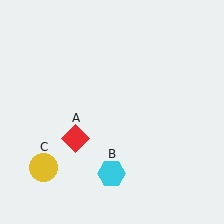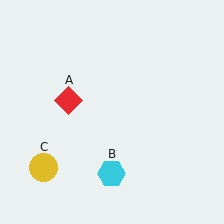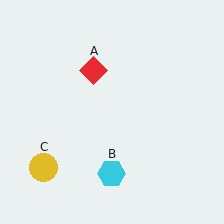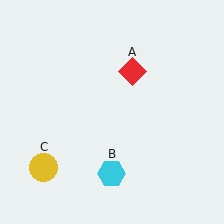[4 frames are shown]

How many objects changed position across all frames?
1 object changed position: red diamond (object A).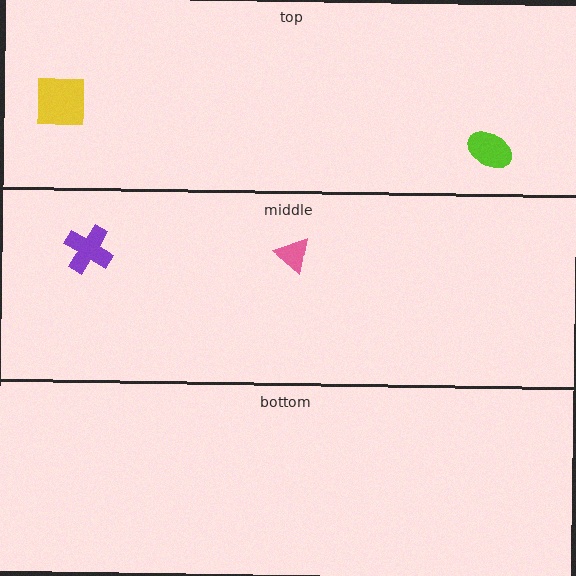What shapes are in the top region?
The yellow square, the lime ellipse.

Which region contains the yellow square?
The top region.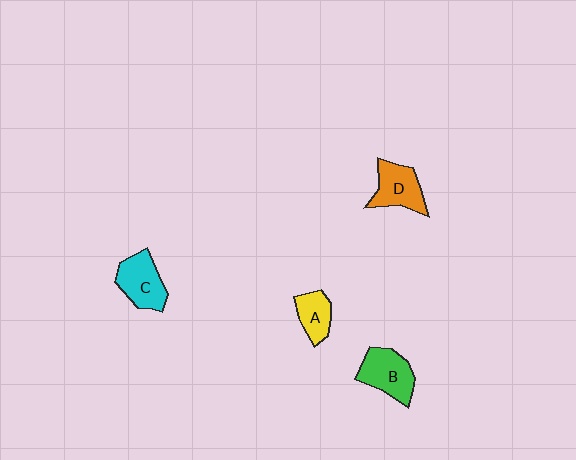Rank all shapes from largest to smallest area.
From largest to smallest: B (green), C (cyan), D (orange), A (yellow).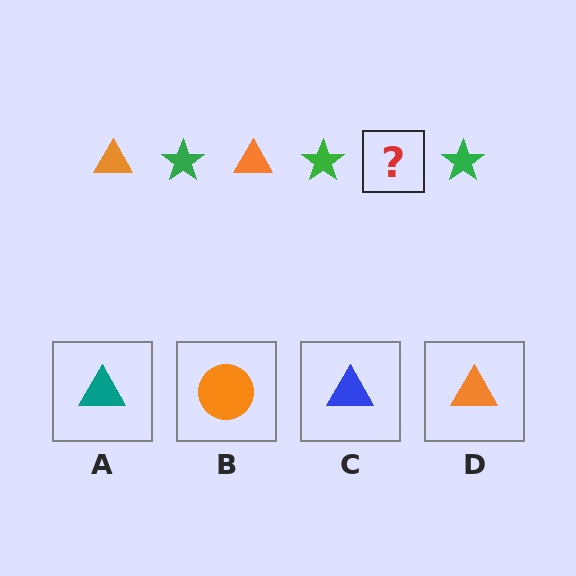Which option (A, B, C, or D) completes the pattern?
D.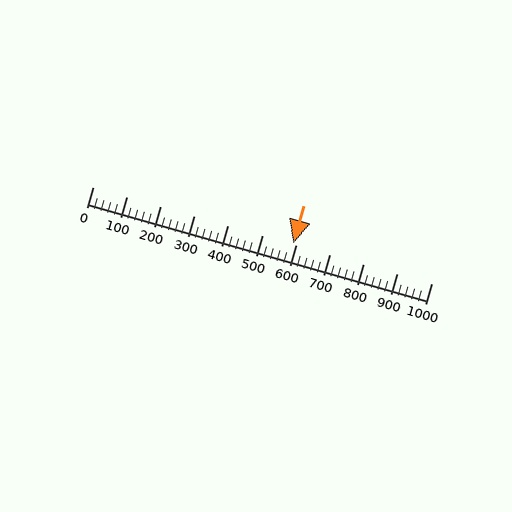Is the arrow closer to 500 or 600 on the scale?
The arrow is closer to 600.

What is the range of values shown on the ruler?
The ruler shows values from 0 to 1000.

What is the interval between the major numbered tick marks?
The major tick marks are spaced 100 units apart.